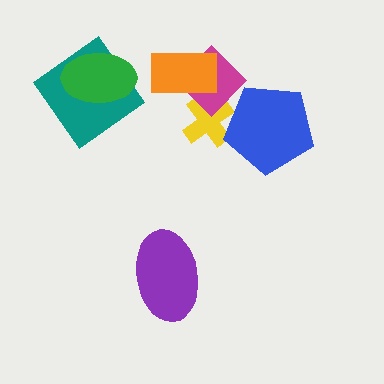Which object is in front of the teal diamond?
The green ellipse is in front of the teal diamond.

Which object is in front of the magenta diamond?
The orange rectangle is in front of the magenta diamond.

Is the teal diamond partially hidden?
Yes, it is partially covered by another shape.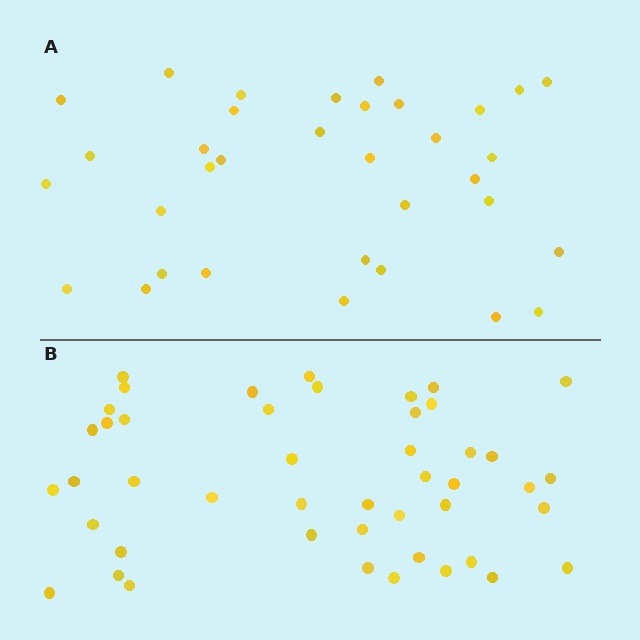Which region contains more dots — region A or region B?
Region B (the bottom region) has more dots.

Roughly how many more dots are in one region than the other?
Region B has roughly 12 or so more dots than region A.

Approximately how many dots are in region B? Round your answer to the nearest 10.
About 50 dots. (The exact count is 46, which rounds to 50.)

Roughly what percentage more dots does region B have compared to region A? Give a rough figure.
About 35% more.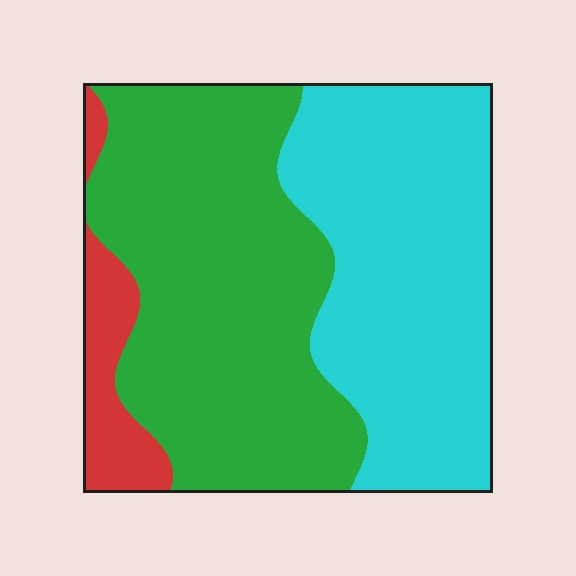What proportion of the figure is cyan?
Cyan covers 42% of the figure.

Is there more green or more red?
Green.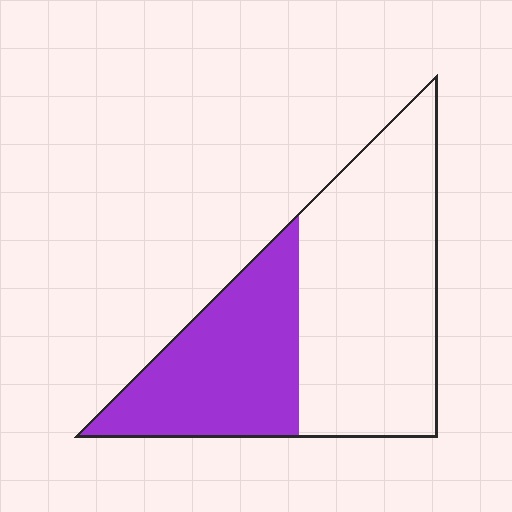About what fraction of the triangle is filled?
About three eighths (3/8).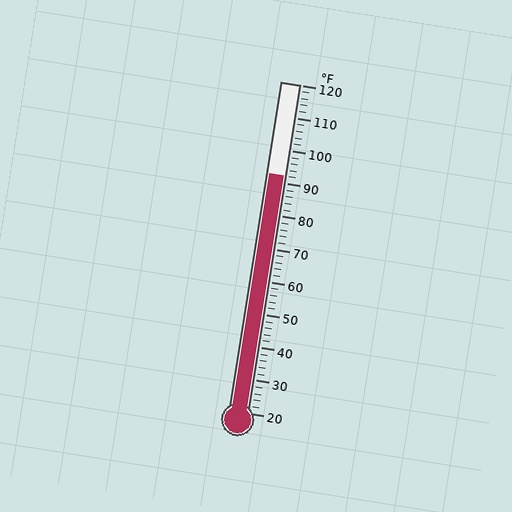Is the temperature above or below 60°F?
The temperature is above 60°F.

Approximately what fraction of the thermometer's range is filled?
The thermometer is filled to approximately 70% of its range.